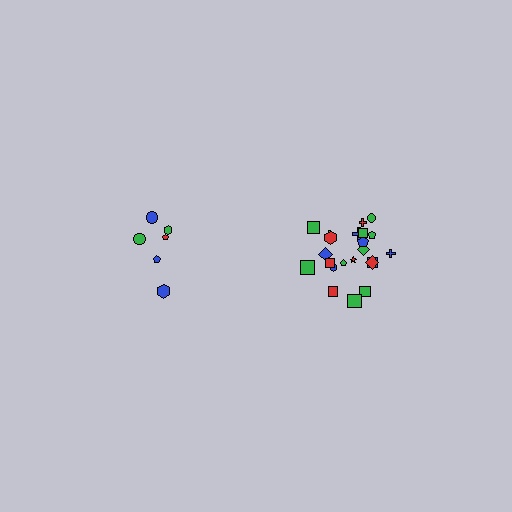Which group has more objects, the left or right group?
The right group.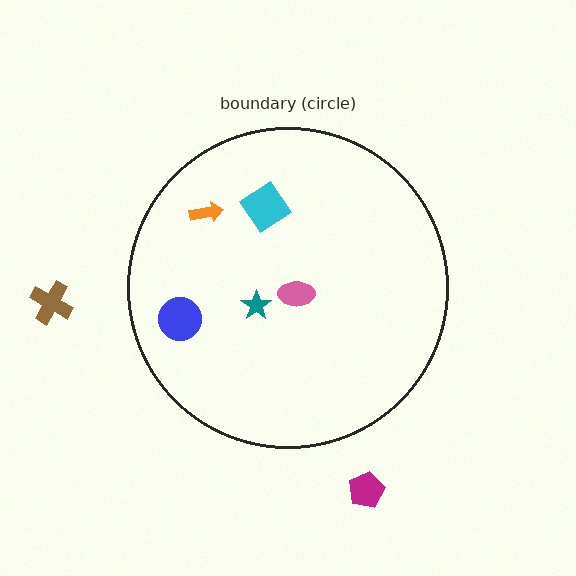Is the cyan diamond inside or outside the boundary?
Inside.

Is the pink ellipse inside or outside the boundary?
Inside.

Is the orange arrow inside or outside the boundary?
Inside.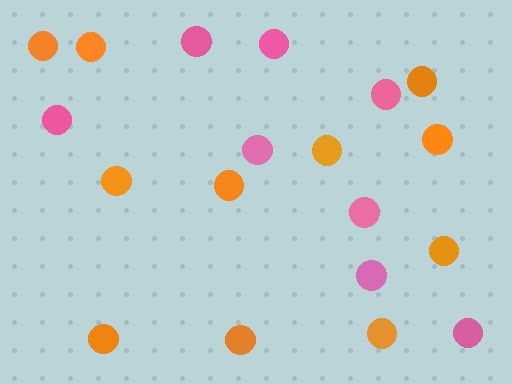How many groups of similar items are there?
There are 2 groups: one group of pink circles (8) and one group of orange circles (11).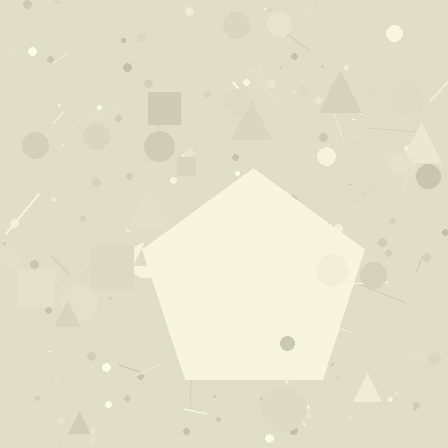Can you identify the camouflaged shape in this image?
The camouflaged shape is a pentagon.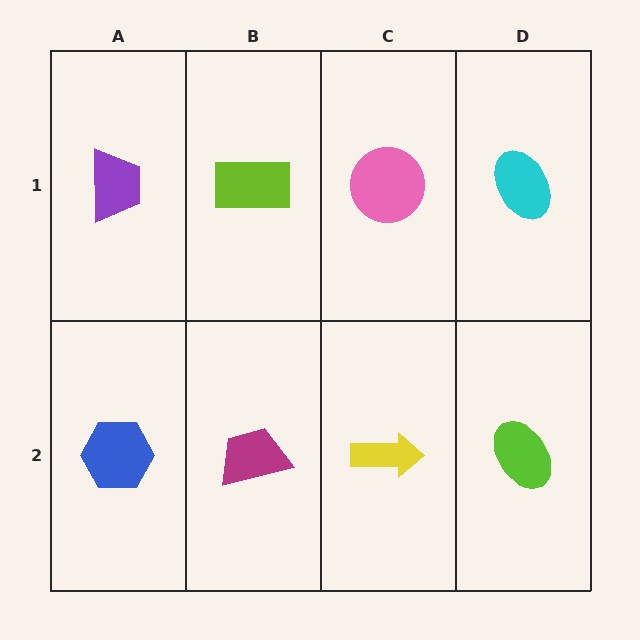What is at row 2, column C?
A yellow arrow.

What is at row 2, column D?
A lime ellipse.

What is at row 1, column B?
A lime rectangle.